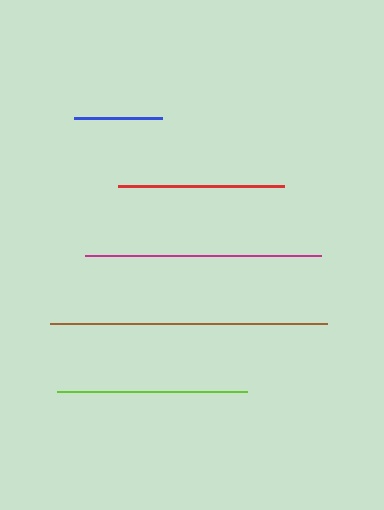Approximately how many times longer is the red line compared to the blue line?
The red line is approximately 1.9 times the length of the blue line.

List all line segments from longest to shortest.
From longest to shortest: brown, magenta, lime, red, blue.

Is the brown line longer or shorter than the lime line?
The brown line is longer than the lime line.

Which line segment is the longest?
The brown line is the longest at approximately 276 pixels.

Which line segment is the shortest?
The blue line is the shortest at approximately 88 pixels.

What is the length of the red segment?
The red segment is approximately 166 pixels long.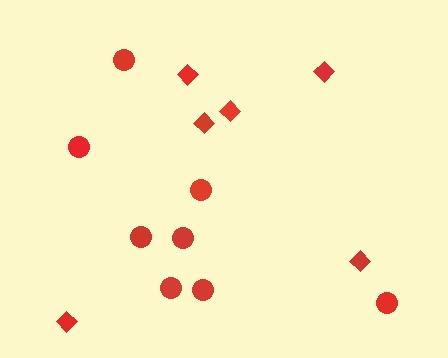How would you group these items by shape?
There are 2 groups: one group of circles (8) and one group of diamonds (6).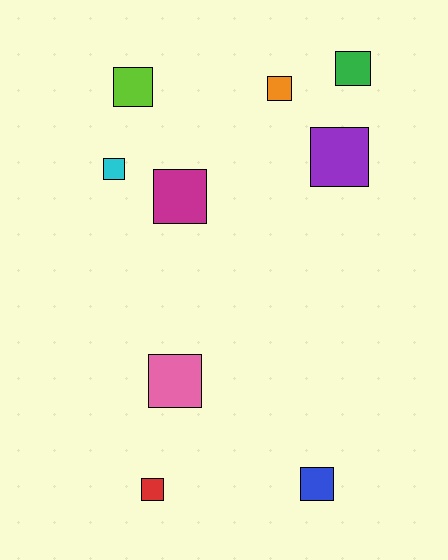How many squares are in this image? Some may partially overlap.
There are 9 squares.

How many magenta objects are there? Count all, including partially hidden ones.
There is 1 magenta object.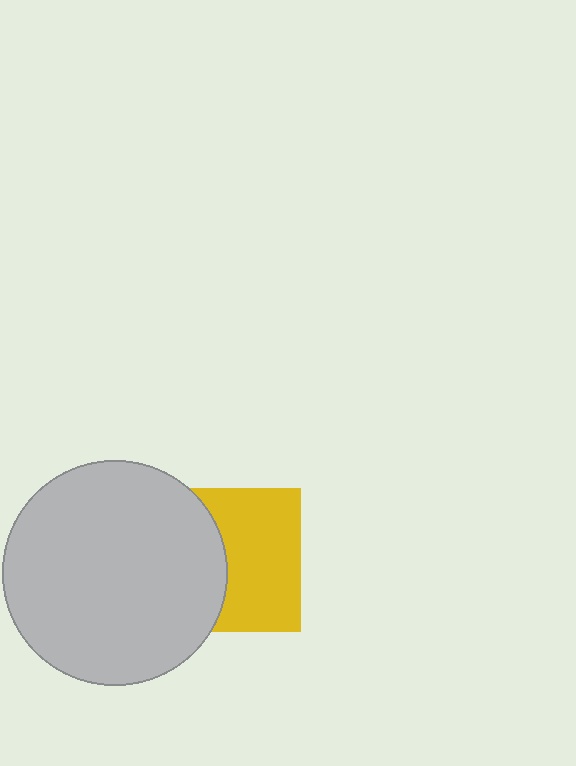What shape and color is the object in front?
The object in front is a light gray circle.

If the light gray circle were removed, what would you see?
You would see the complete yellow square.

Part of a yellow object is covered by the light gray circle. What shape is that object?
It is a square.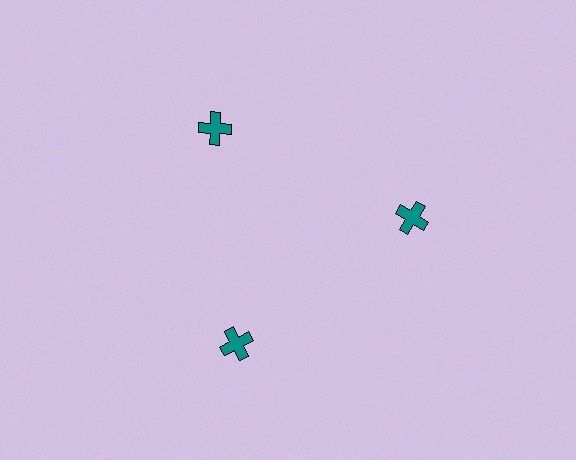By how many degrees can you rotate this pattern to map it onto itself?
The pattern maps onto itself every 120 degrees of rotation.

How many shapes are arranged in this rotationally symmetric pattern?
There are 3 shapes, arranged in 3 groups of 1.